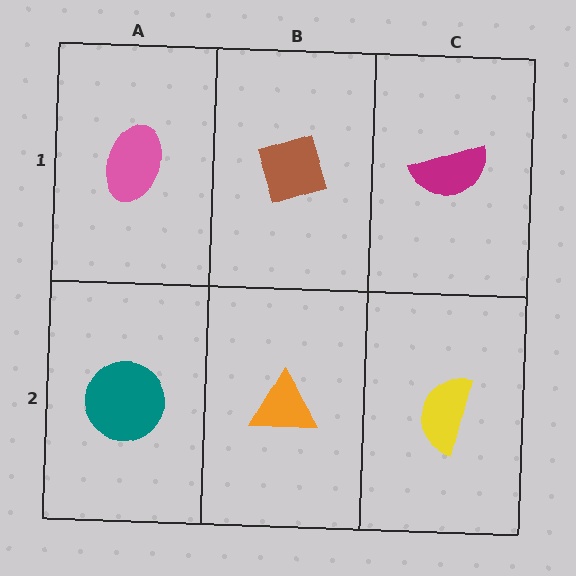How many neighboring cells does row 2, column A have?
2.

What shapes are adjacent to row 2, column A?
A pink ellipse (row 1, column A), an orange triangle (row 2, column B).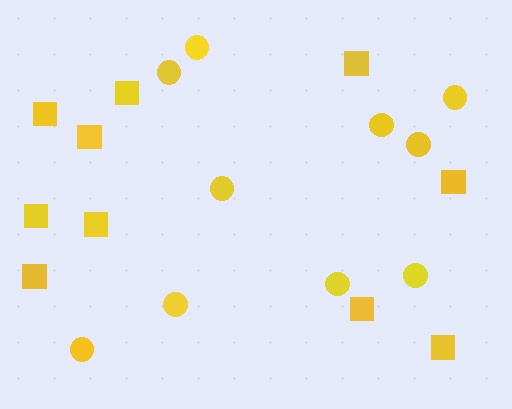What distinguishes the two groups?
There are 2 groups: one group of squares (10) and one group of circles (10).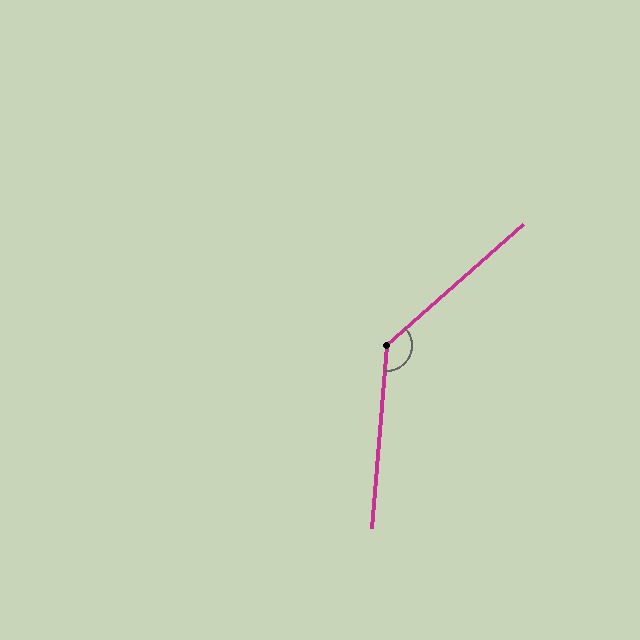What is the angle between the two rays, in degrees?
Approximately 136 degrees.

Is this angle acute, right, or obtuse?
It is obtuse.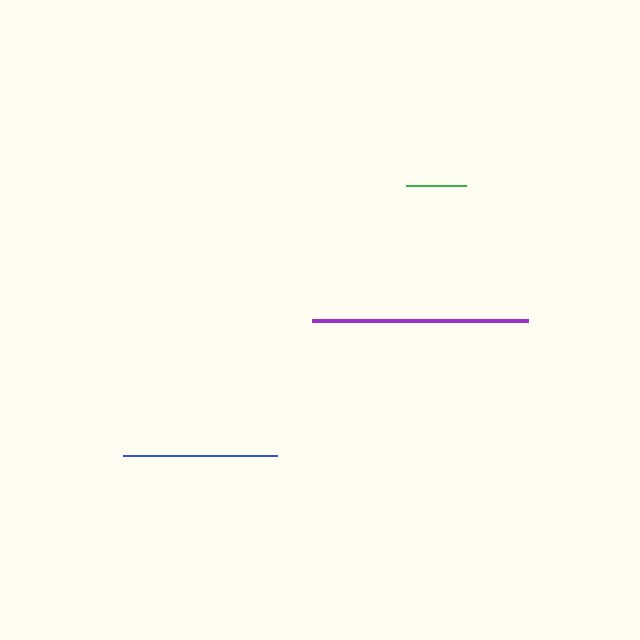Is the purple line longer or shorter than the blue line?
The purple line is longer than the blue line.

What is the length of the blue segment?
The blue segment is approximately 154 pixels long.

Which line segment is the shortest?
The green line is the shortest at approximately 60 pixels.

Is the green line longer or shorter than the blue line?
The blue line is longer than the green line.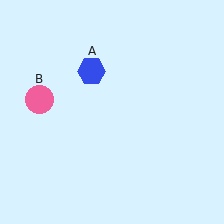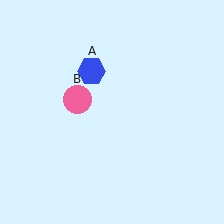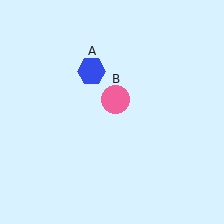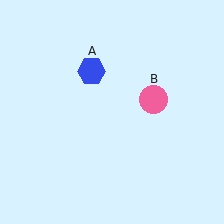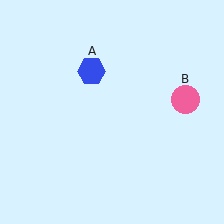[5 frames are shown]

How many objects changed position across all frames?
1 object changed position: pink circle (object B).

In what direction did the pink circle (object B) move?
The pink circle (object B) moved right.